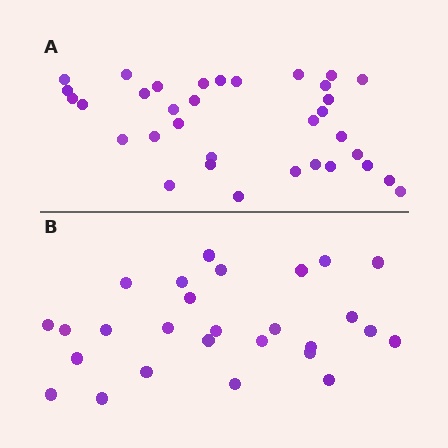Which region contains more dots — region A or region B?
Region A (the top region) has more dots.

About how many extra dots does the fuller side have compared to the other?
Region A has roughly 8 or so more dots than region B.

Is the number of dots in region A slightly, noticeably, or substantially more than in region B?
Region A has noticeably more, but not dramatically so. The ratio is roughly 1.3 to 1.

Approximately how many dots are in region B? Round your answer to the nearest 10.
About 30 dots. (The exact count is 27, which rounds to 30.)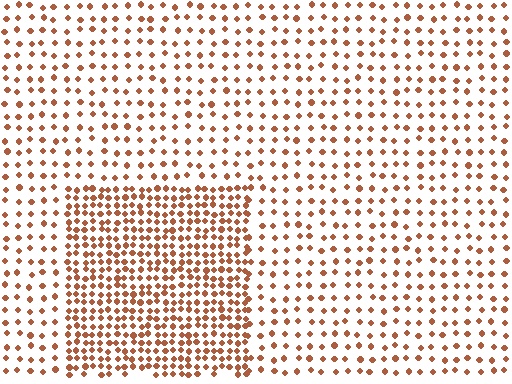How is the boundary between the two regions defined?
The boundary is defined by a change in element density (approximately 2.3x ratio). All elements are the same color, size, and shape.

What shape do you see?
I see a rectangle.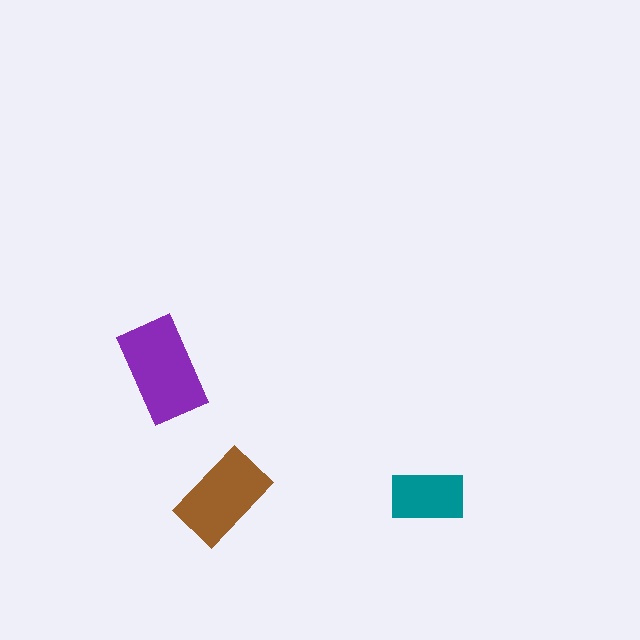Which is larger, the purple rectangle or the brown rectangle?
The purple one.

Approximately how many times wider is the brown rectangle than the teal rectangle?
About 1.5 times wider.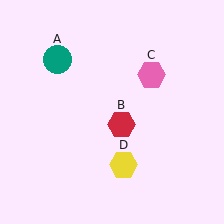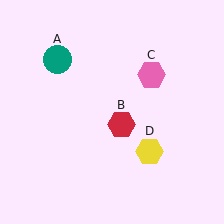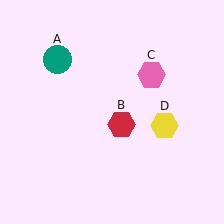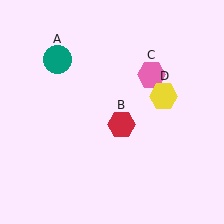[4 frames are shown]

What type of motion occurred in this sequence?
The yellow hexagon (object D) rotated counterclockwise around the center of the scene.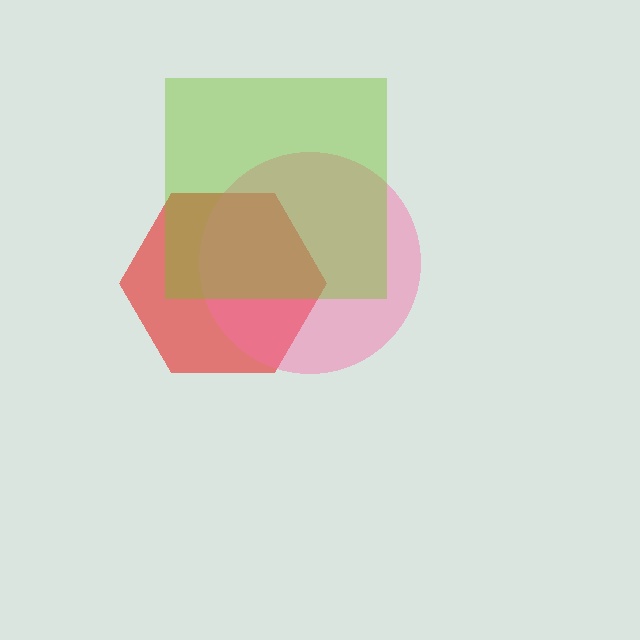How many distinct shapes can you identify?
There are 3 distinct shapes: a red hexagon, a pink circle, a lime square.